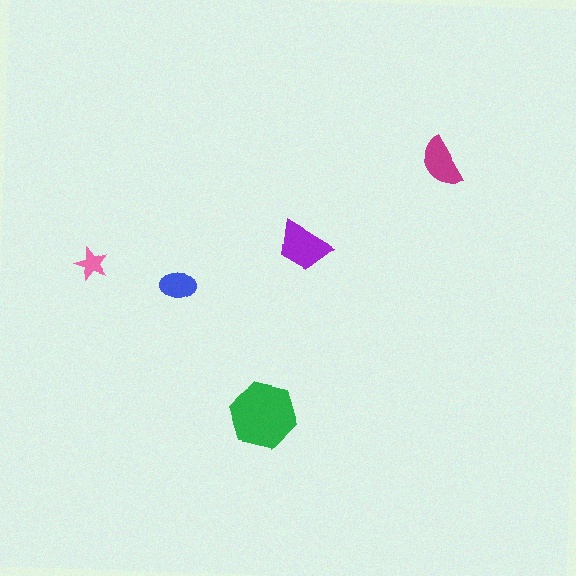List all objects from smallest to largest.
The pink star, the blue ellipse, the magenta semicircle, the purple trapezoid, the green hexagon.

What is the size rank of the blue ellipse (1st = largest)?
4th.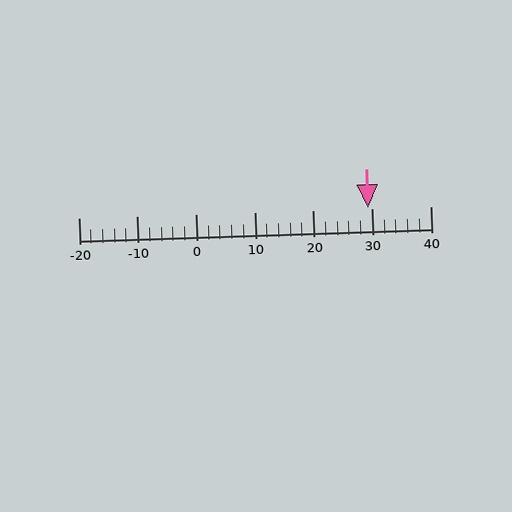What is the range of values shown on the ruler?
The ruler shows values from -20 to 40.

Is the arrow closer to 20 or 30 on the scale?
The arrow is closer to 30.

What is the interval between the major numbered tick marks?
The major tick marks are spaced 10 units apart.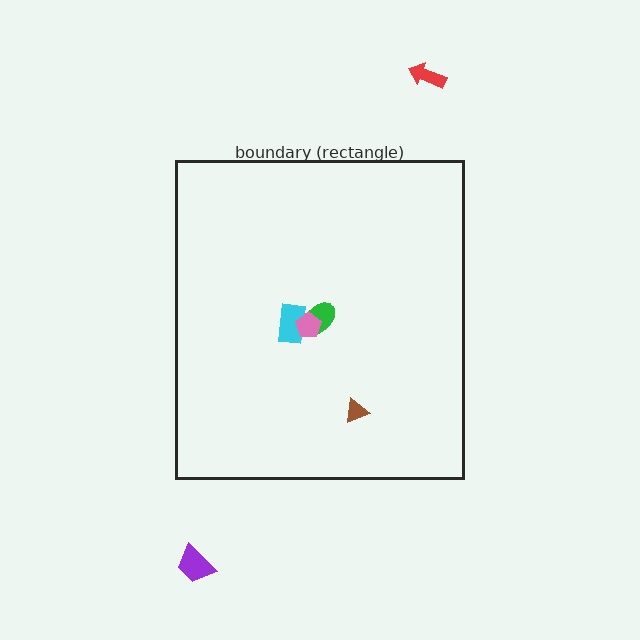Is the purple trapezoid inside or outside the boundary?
Outside.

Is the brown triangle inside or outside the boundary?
Inside.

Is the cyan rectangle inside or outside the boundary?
Inside.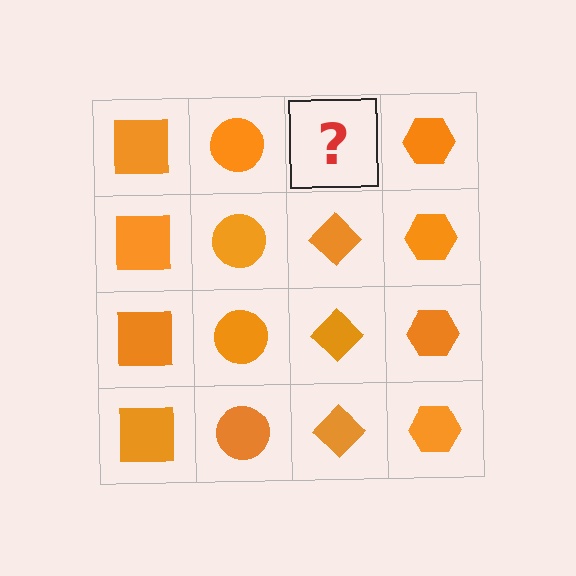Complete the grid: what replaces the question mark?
The question mark should be replaced with an orange diamond.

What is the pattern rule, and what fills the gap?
The rule is that each column has a consistent shape. The gap should be filled with an orange diamond.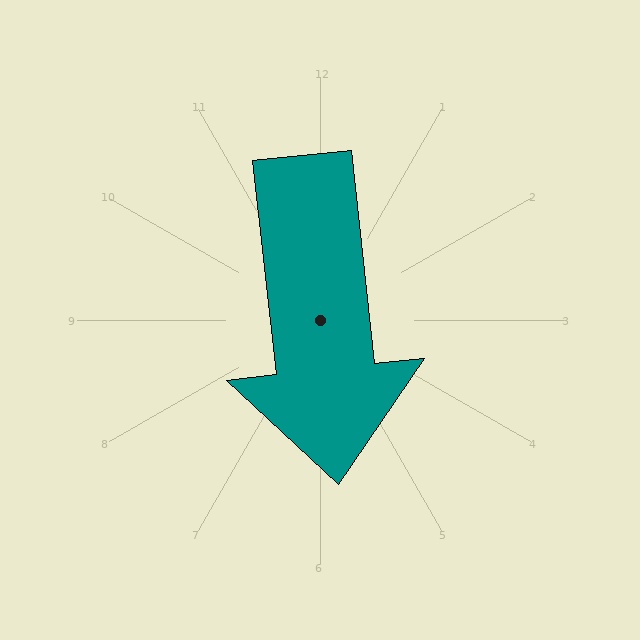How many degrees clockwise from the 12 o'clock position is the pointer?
Approximately 174 degrees.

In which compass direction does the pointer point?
South.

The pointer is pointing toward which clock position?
Roughly 6 o'clock.